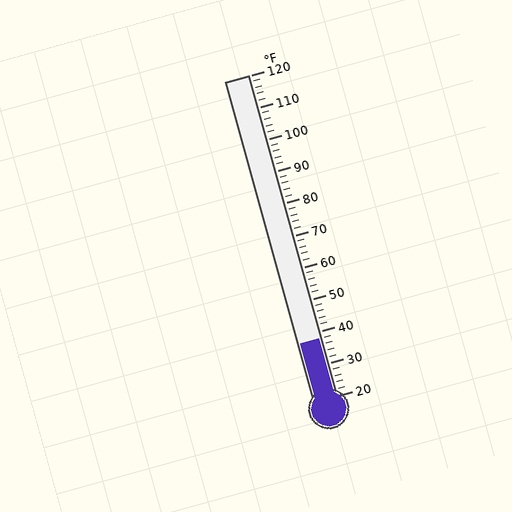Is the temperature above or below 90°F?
The temperature is below 90°F.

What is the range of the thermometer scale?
The thermometer scale ranges from 20°F to 120°F.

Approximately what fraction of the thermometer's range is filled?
The thermometer is filled to approximately 20% of its range.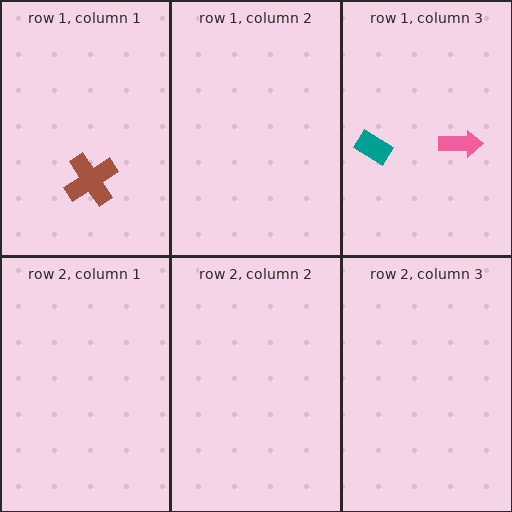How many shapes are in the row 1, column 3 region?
2.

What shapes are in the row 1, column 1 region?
The brown cross.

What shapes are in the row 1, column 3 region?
The teal rectangle, the pink arrow.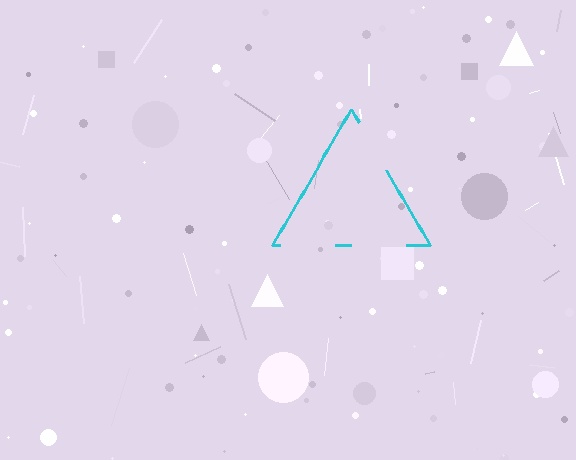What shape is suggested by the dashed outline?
The dashed outline suggests a triangle.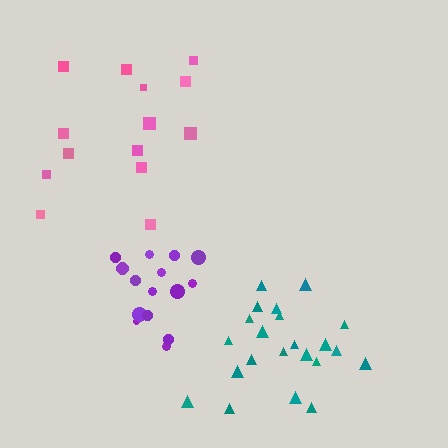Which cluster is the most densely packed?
Teal.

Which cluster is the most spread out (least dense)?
Pink.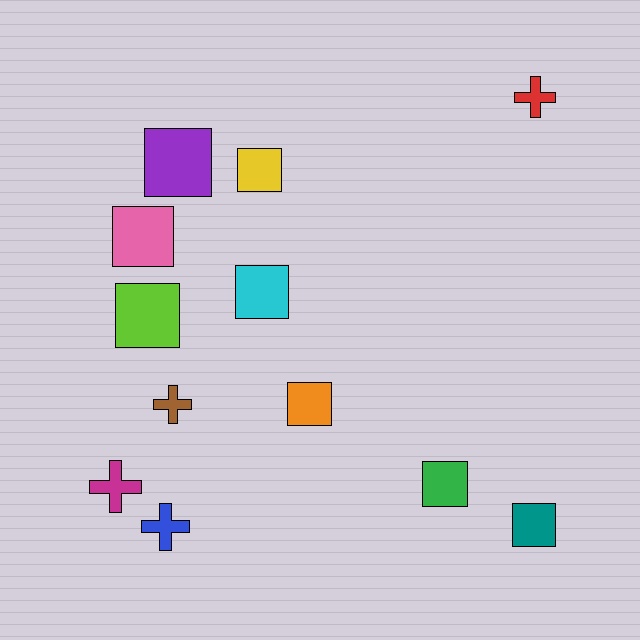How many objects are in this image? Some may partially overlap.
There are 12 objects.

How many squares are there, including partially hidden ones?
There are 8 squares.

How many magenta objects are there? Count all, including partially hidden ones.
There is 1 magenta object.